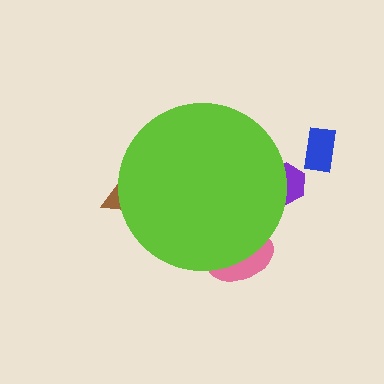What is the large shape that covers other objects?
A lime circle.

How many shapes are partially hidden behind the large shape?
3 shapes are partially hidden.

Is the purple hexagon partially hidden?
Yes, the purple hexagon is partially hidden behind the lime circle.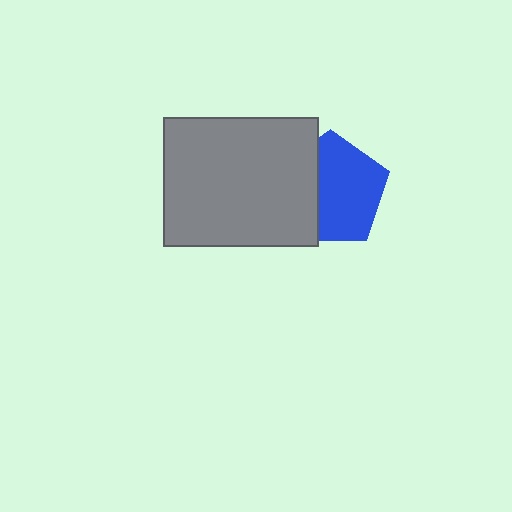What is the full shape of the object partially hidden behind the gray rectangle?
The partially hidden object is a blue pentagon.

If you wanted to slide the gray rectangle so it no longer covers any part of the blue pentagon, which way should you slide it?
Slide it left — that is the most direct way to separate the two shapes.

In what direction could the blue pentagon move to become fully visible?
The blue pentagon could move right. That would shift it out from behind the gray rectangle entirely.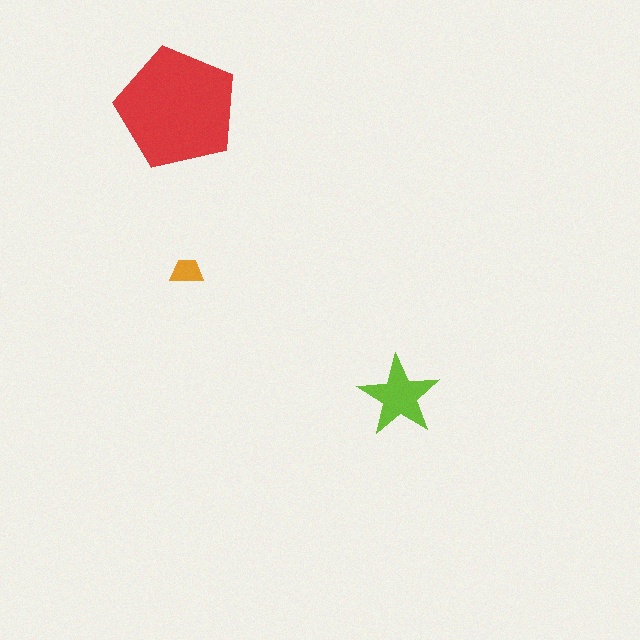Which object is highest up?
The red pentagon is topmost.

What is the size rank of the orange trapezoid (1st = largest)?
3rd.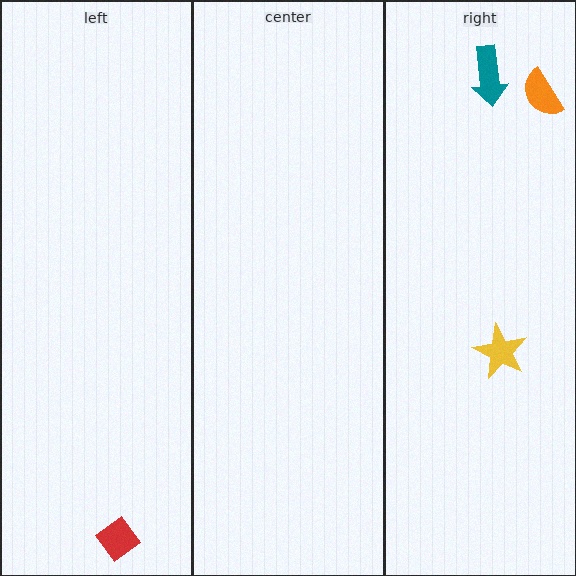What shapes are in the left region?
The red diamond.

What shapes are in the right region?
The orange semicircle, the teal arrow, the yellow star.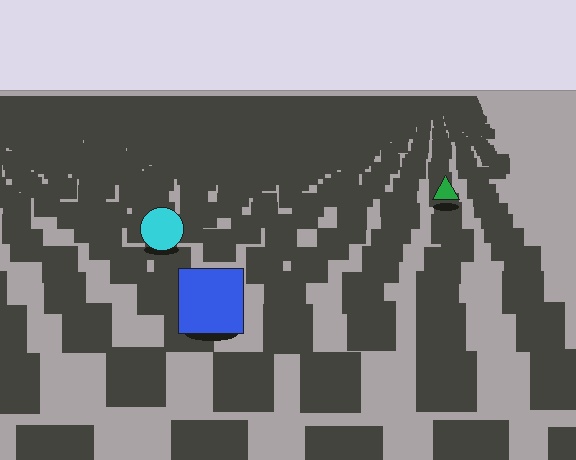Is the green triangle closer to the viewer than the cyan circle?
No. The cyan circle is closer — you can tell from the texture gradient: the ground texture is coarser near it.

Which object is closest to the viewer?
The blue square is closest. The texture marks near it are larger and more spread out.